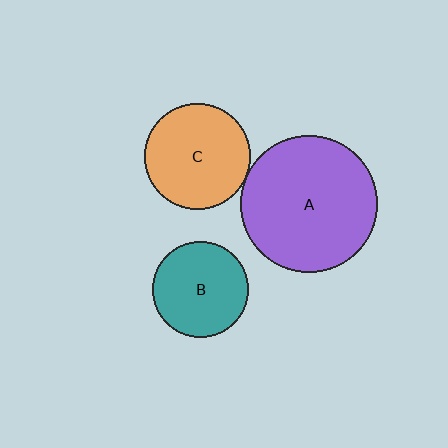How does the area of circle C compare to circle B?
Approximately 1.2 times.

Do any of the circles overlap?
No, none of the circles overlap.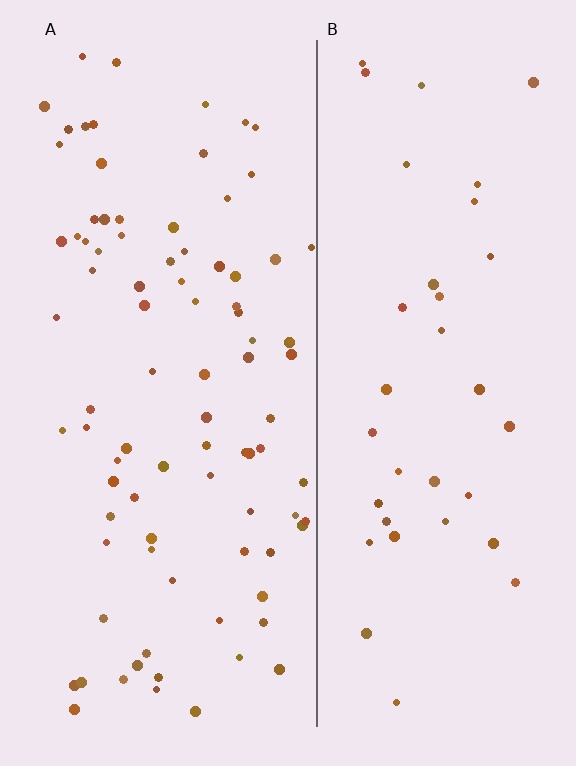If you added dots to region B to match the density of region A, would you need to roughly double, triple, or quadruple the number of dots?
Approximately double.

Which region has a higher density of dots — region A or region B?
A (the left).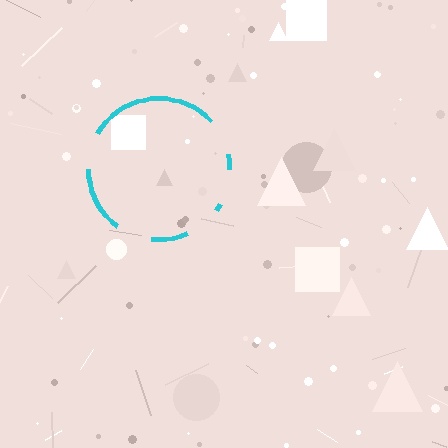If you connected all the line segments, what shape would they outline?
They would outline a circle.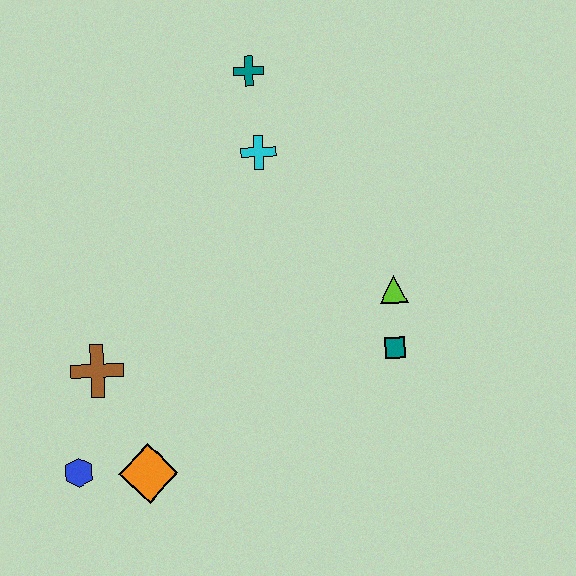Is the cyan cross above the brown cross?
Yes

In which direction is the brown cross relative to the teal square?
The brown cross is to the left of the teal square.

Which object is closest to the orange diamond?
The blue hexagon is closest to the orange diamond.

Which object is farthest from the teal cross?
The blue hexagon is farthest from the teal cross.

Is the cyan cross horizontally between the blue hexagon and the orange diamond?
No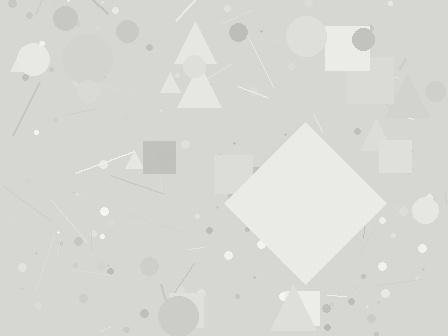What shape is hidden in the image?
A diamond is hidden in the image.